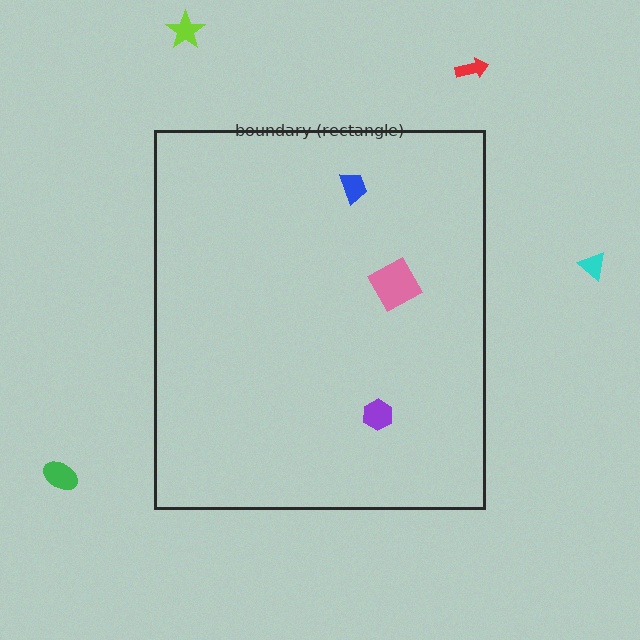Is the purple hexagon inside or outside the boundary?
Inside.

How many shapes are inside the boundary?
3 inside, 4 outside.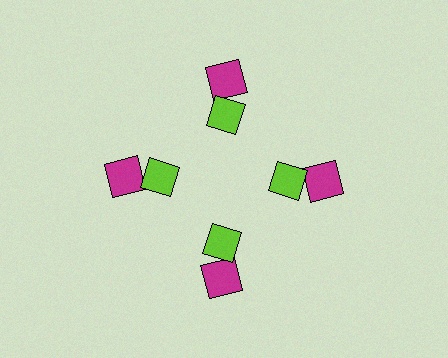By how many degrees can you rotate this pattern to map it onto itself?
The pattern maps onto itself every 90 degrees of rotation.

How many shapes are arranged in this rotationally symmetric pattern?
There are 8 shapes, arranged in 4 groups of 2.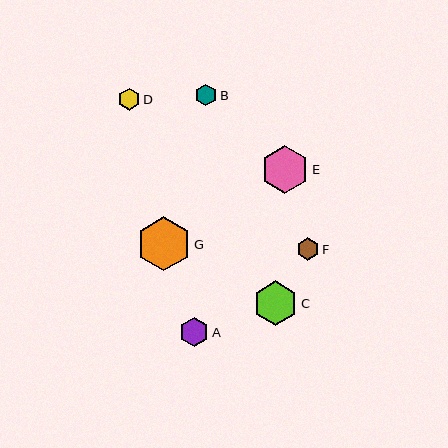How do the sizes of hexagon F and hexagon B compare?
Hexagon F and hexagon B are approximately the same size.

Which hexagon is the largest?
Hexagon G is the largest with a size of approximately 54 pixels.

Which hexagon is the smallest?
Hexagon B is the smallest with a size of approximately 21 pixels.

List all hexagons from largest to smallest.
From largest to smallest: G, E, C, A, F, D, B.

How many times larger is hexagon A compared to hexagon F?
Hexagon A is approximately 1.3 times the size of hexagon F.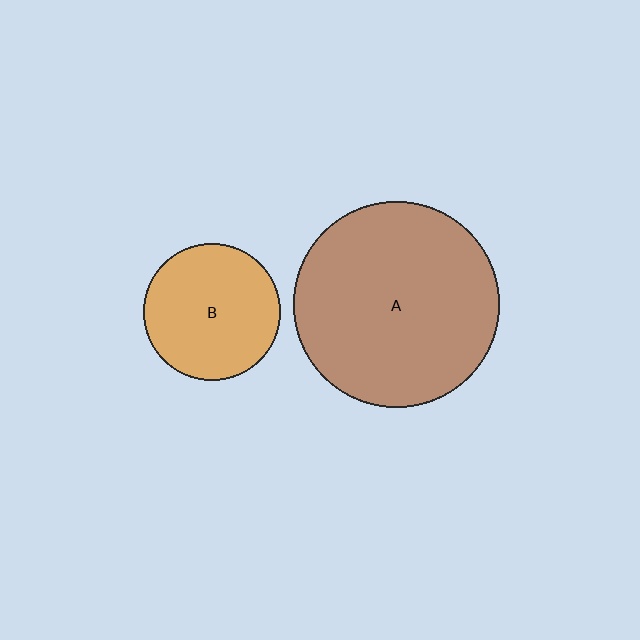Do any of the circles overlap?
No, none of the circles overlap.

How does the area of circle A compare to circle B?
Approximately 2.3 times.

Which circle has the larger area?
Circle A (brown).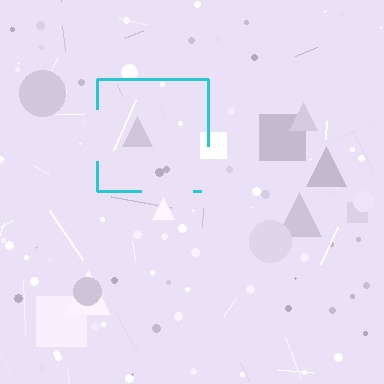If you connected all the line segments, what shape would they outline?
They would outline a square.